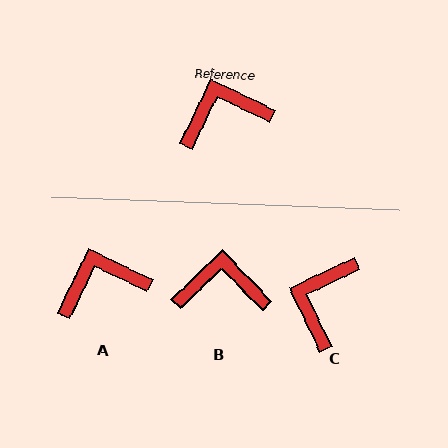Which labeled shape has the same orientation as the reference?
A.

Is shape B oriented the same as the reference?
No, it is off by about 20 degrees.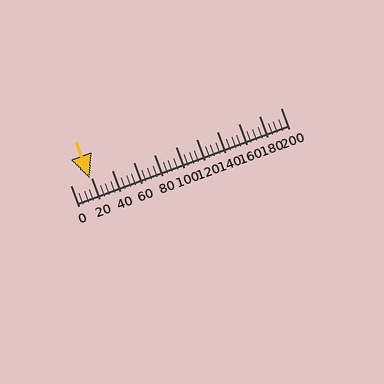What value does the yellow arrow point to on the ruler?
The yellow arrow points to approximately 18.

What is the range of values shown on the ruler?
The ruler shows values from 0 to 200.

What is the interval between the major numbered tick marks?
The major tick marks are spaced 20 units apart.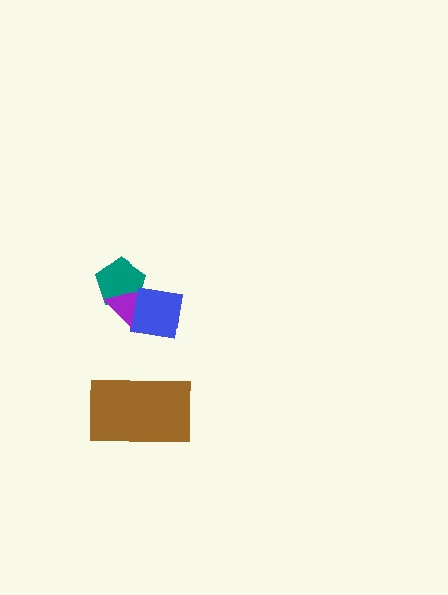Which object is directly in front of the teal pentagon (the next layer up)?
The purple triangle is directly in front of the teal pentagon.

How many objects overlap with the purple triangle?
2 objects overlap with the purple triangle.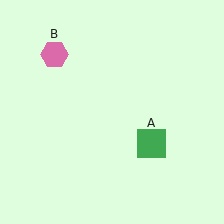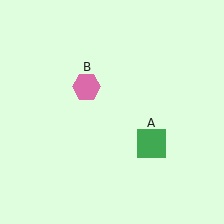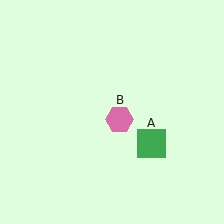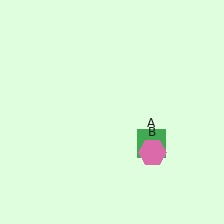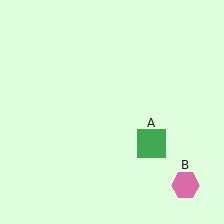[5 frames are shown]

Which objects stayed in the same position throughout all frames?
Green square (object A) remained stationary.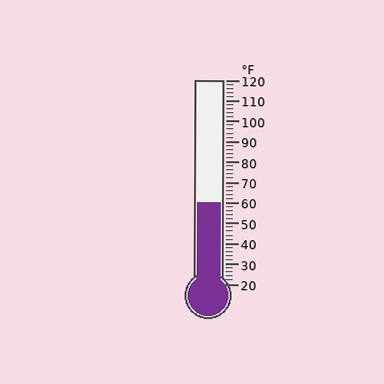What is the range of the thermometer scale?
The thermometer scale ranges from 20°F to 120°F.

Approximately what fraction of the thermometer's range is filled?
The thermometer is filled to approximately 40% of its range.